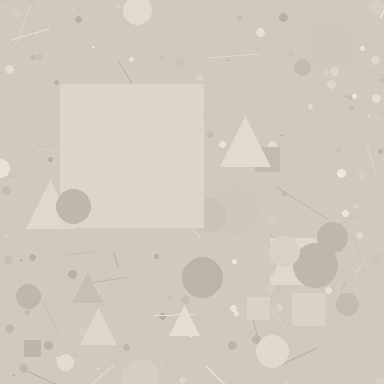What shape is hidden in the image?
A square is hidden in the image.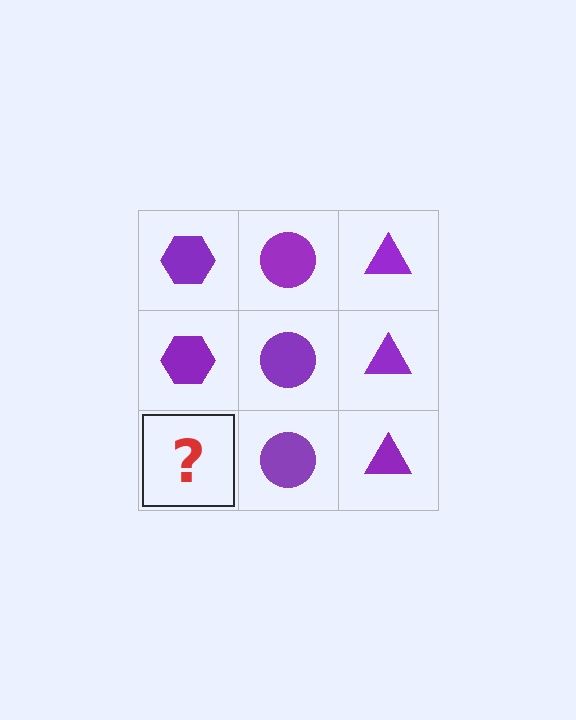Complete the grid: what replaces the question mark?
The question mark should be replaced with a purple hexagon.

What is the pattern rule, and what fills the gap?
The rule is that each column has a consistent shape. The gap should be filled with a purple hexagon.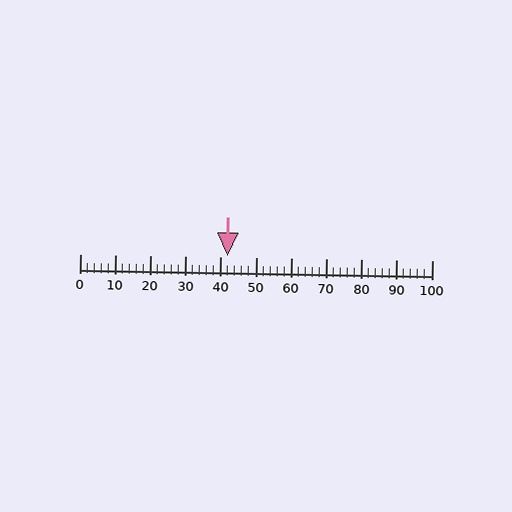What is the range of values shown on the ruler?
The ruler shows values from 0 to 100.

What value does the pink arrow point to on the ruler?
The pink arrow points to approximately 42.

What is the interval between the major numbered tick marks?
The major tick marks are spaced 10 units apart.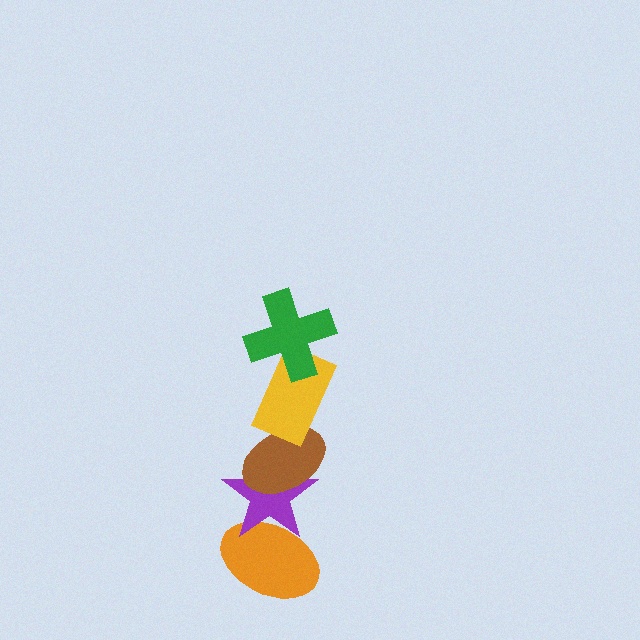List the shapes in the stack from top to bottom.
From top to bottom: the green cross, the yellow rectangle, the brown ellipse, the purple star, the orange ellipse.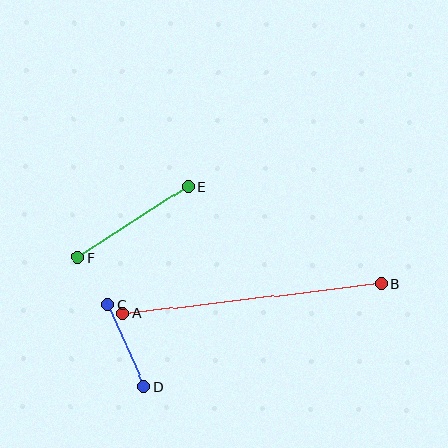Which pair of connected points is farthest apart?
Points A and B are farthest apart.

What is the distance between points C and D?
The distance is approximately 90 pixels.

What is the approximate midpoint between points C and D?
The midpoint is at approximately (126, 346) pixels.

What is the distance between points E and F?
The distance is approximately 132 pixels.